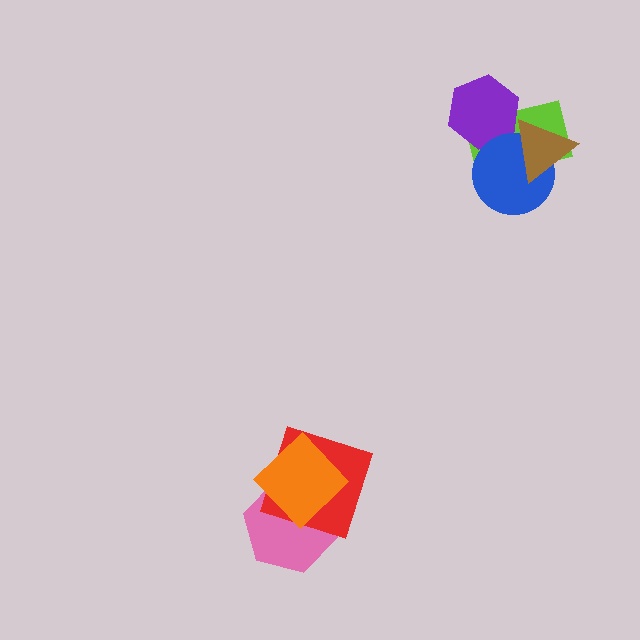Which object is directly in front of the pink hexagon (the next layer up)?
The red square is directly in front of the pink hexagon.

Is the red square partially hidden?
Yes, it is partially covered by another shape.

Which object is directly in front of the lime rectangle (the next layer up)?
The purple hexagon is directly in front of the lime rectangle.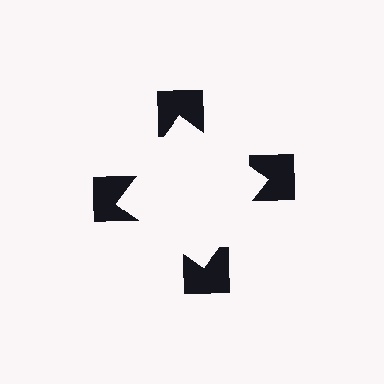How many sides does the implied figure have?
4 sides.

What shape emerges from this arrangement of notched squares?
An illusory square — its edges are inferred from the aligned wedge cuts in the notched squares, not physically drawn.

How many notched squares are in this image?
There are 4 — one at each vertex of the illusory square.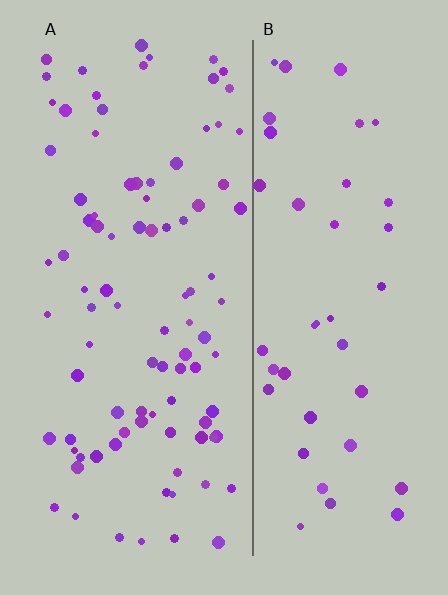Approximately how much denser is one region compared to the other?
Approximately 2.1× — region A over region B.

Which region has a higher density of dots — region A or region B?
A (the left).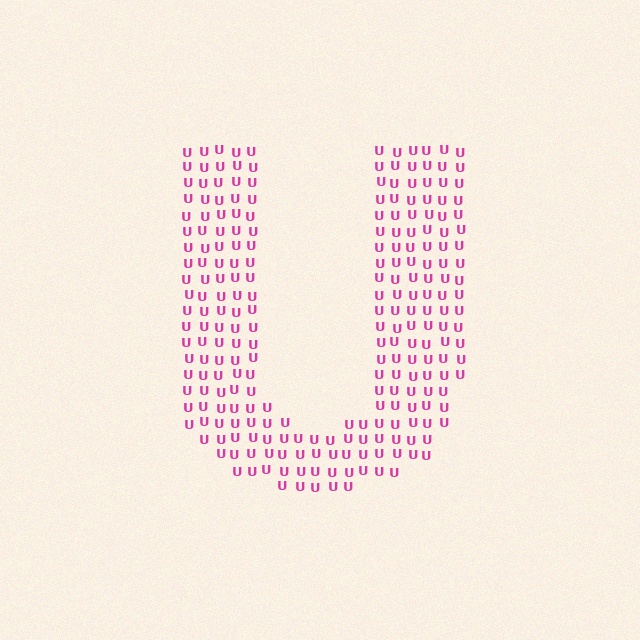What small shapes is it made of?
It is made of small letter U's.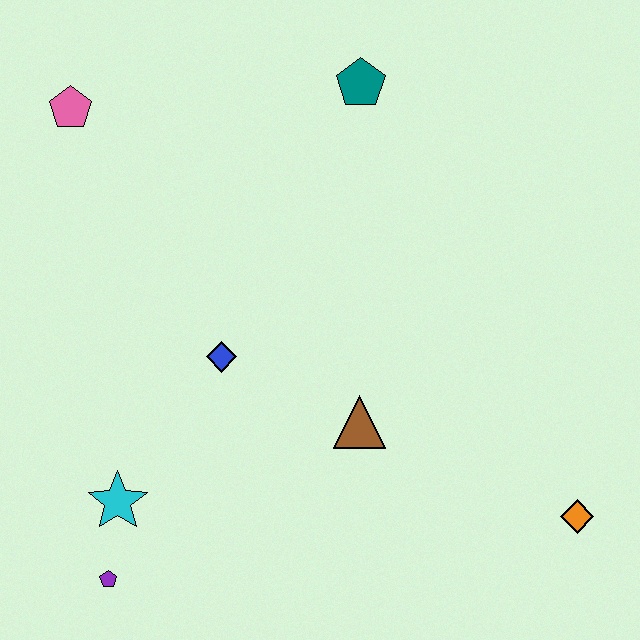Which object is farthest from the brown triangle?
The pink pentagon is farthest from the brown triangle.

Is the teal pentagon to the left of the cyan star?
No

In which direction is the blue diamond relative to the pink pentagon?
The blue diamond is below the pink pentagon.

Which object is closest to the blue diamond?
The brown triangle is closest to the blue diamond.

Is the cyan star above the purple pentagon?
Yes